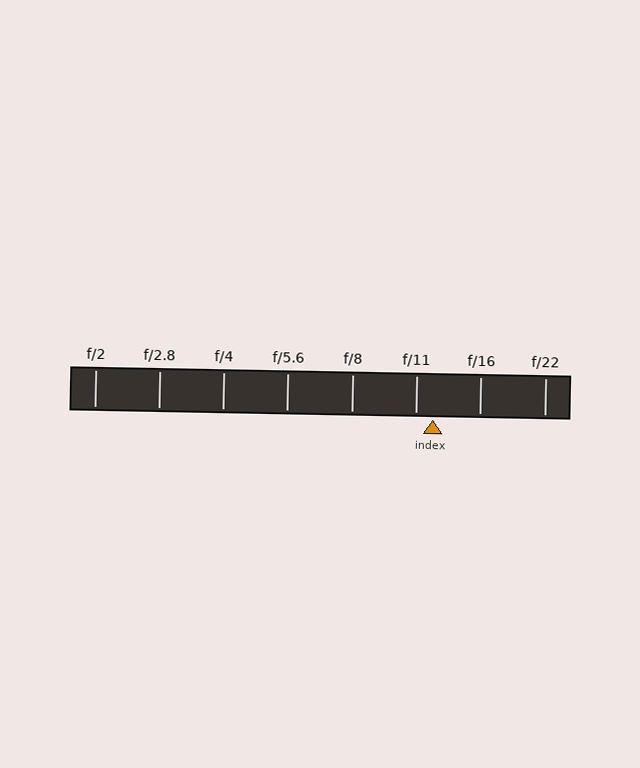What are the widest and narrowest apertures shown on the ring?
The widest aperture shown is f/2 and the narrowest is f/22.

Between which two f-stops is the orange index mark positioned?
The index mark is between f/11 and f/16.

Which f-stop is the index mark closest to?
The index mark is closest to f/11.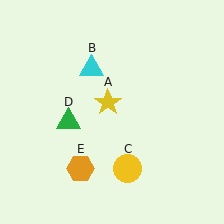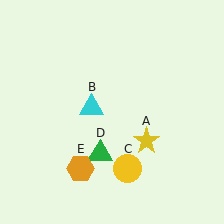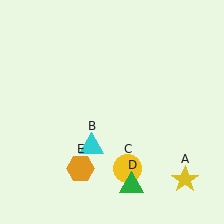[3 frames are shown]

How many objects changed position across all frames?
3 objects changed position: yellow star (object A), cyan triangle (object B), green triangle (object D).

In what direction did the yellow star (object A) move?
The yellow star (object A) moved down and to the right.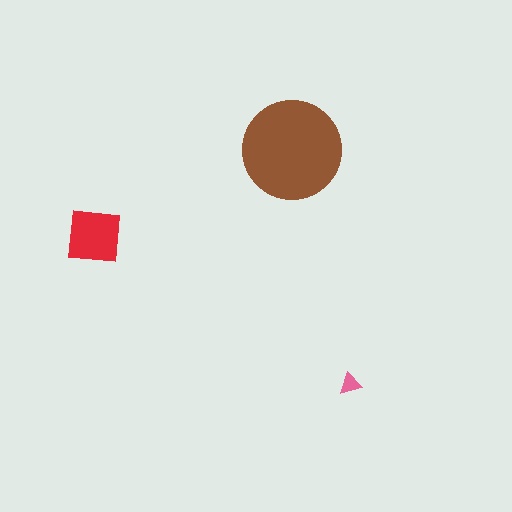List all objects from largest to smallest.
The brown circle, the red square, the pink triangle.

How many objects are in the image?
There are 3 objects in the image.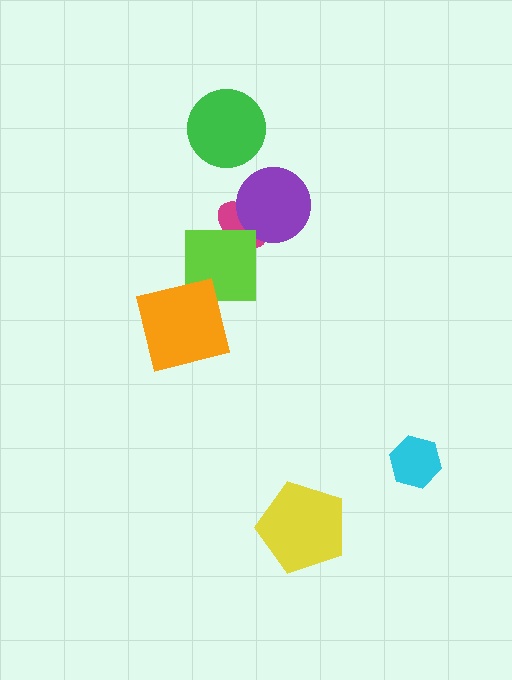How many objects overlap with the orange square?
0 objects overlap with the orange square.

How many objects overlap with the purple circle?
1 object overlaps with the purple circle.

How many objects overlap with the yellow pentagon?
0 objects overlap with the yellow pentagon.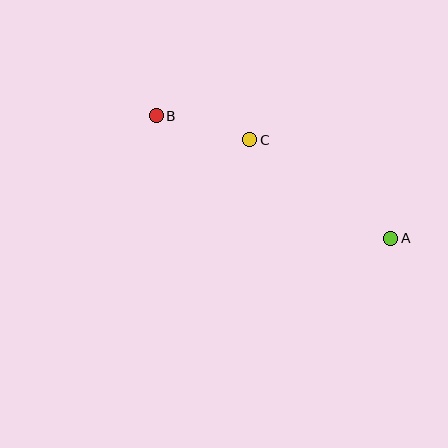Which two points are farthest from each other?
Points A and B are farthest from each other.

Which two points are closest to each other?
Points B and C are closest to each other.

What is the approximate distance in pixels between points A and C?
The distance between A and C is approximately 172 pixels.